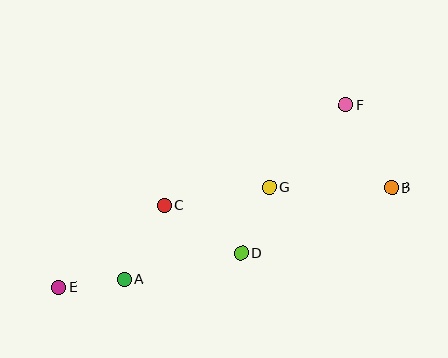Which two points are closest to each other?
Points A and E are closest to each other.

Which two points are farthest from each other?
Points B and E are farthest from each other.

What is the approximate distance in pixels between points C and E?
The distance between C and E is approximately 133 pixels.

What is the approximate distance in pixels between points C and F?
The distance between C and F is approximately 208 pixels.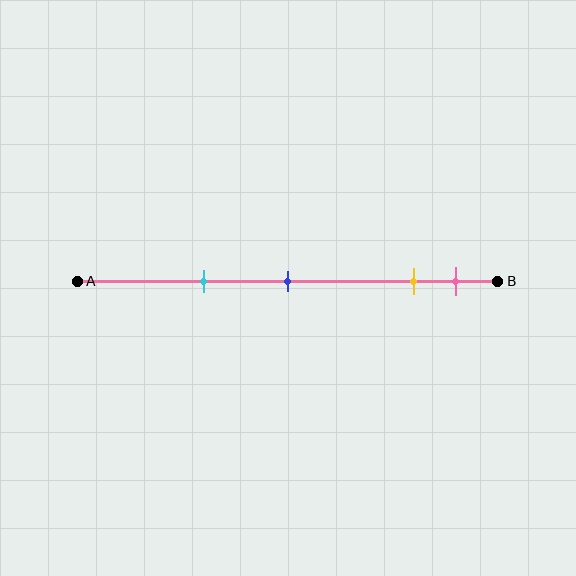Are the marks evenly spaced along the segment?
No, the marks are not evenly spaced.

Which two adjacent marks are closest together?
The yellow and pink marks are the closest adjacent pair.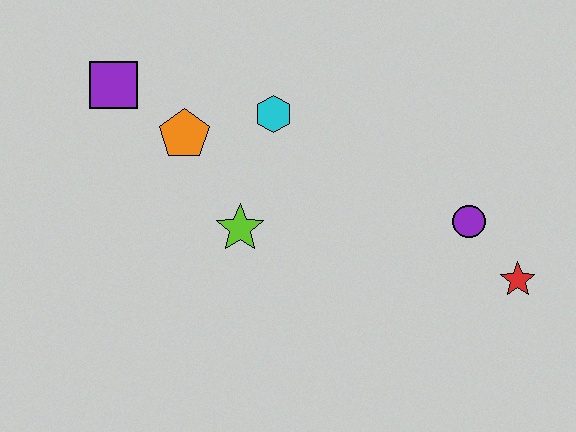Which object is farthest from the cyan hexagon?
The red star is farthest from the cyan hexagon.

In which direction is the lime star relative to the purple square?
The lime star is below the purple square.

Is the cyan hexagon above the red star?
Yes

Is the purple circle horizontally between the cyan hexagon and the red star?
Yes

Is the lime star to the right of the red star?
No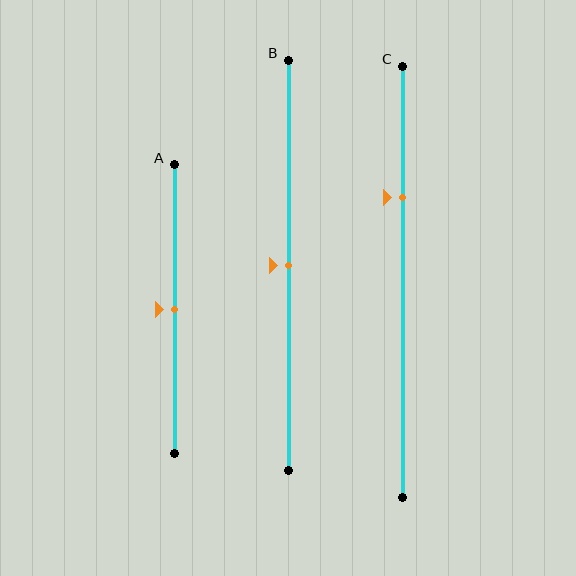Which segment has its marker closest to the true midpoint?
Segment A has its marker closest to the true midpoint.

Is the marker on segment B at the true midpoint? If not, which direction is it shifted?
Yes, the marker on segment B is at the true midpoint.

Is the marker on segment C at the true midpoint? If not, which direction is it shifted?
No, the marker on segment C is shifted upward by about 20% of the segment length.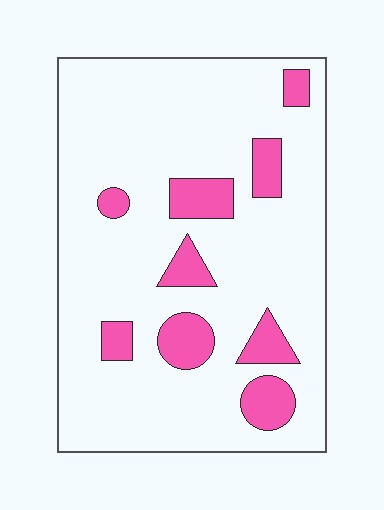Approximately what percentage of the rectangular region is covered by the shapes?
Approximately 15%.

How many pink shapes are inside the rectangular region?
9.